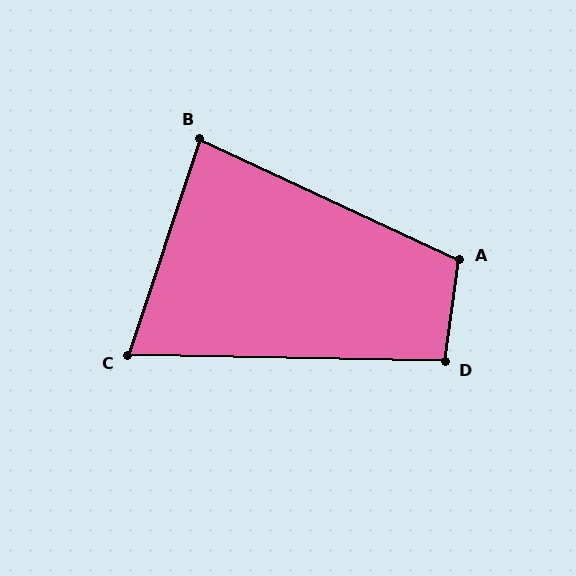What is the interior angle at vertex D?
Approximately 97 degrees (obtuse).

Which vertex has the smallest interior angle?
C, at approximately 73 degrees.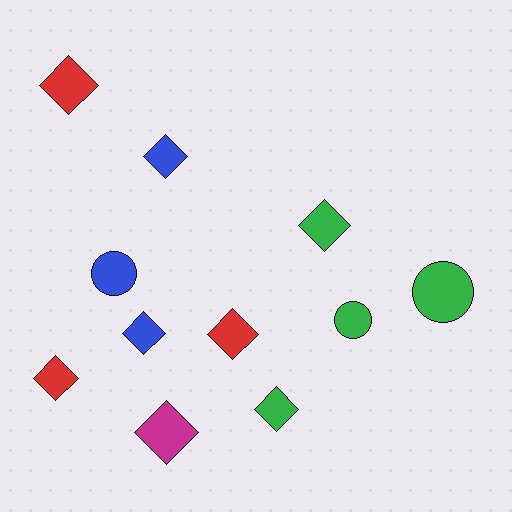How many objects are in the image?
There are 11 objects.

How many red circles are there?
There are no red circles.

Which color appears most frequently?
Green, with 4 objects.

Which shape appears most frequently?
Diamond, with 8 objects.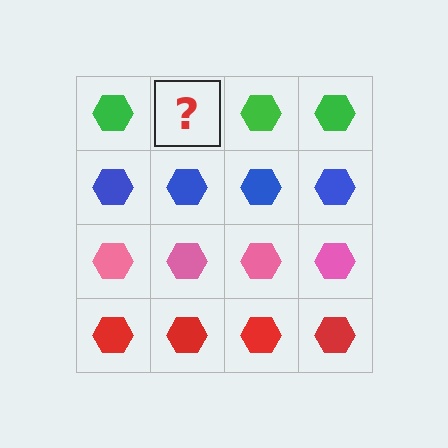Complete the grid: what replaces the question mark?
The question mark should be replaced with a green hexagon.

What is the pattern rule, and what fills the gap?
The rule is that each row has a consistent color. The gap should be filled with a green hexagon.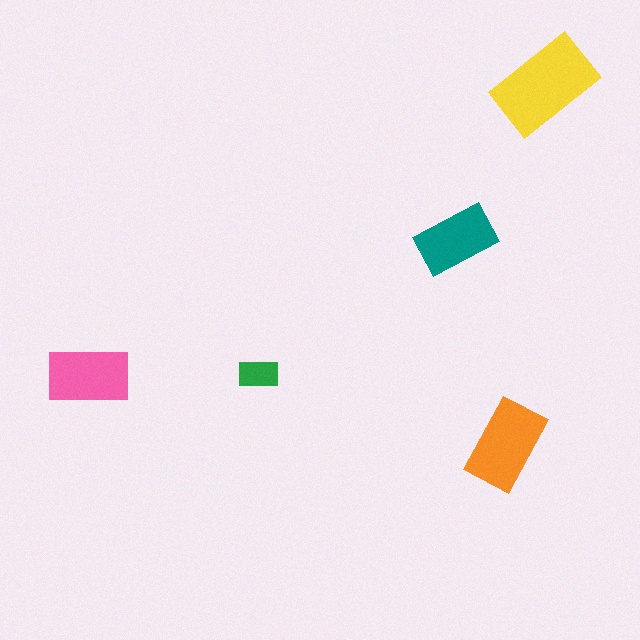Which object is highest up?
The yellow rectangle is topmost.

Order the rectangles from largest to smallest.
the yellow one, the orange one, the pink one, the teal one, the green one.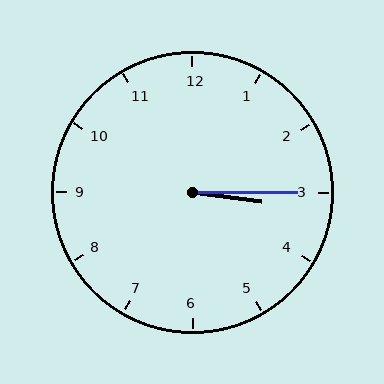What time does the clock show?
3:15.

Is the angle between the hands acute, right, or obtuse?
It is acute.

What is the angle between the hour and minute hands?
Approximately 8 degrees.